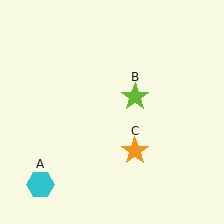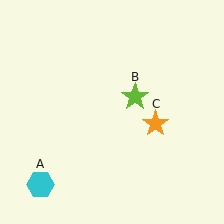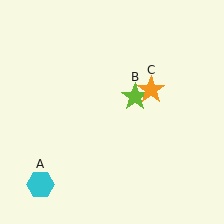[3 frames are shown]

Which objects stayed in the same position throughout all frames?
Cyan hexagon (object A) and lime star (object B) remained stationary.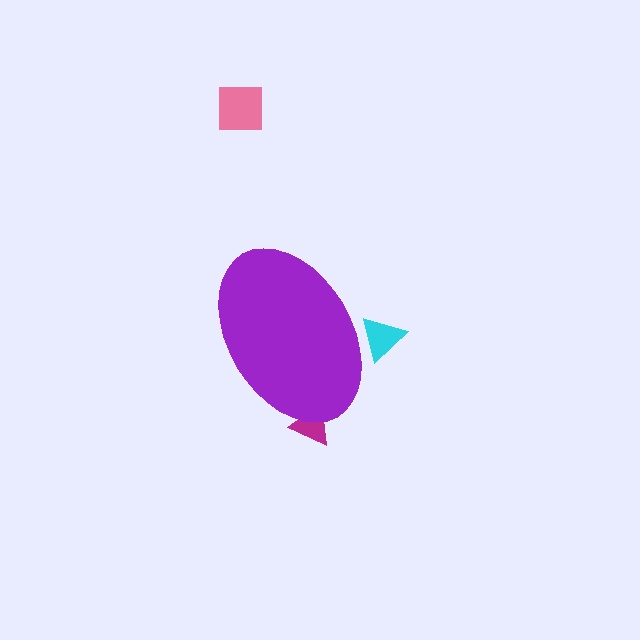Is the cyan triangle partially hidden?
Yes, the cyan triangle is partially hidden behind the purple ellipse.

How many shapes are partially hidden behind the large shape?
2 shapes are partially hidden.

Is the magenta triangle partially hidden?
Yes, the magenta triangle is partially hidden behind the purple ellipse.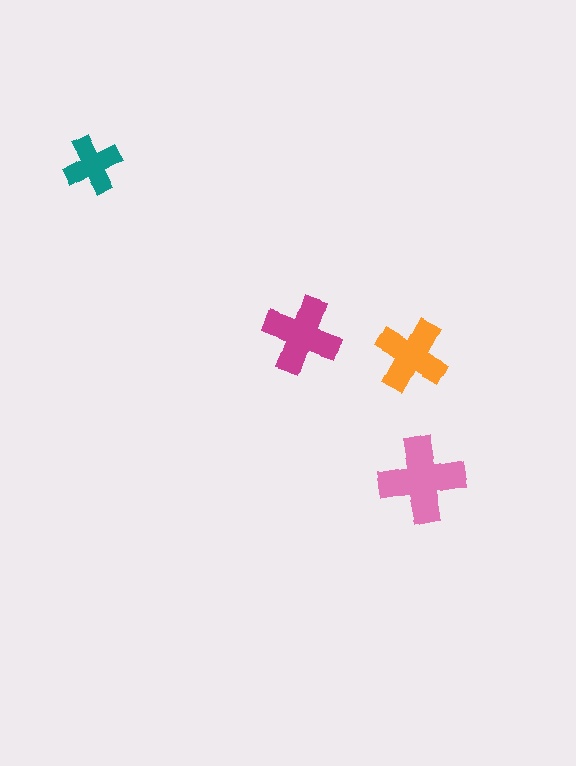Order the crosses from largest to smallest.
the pink one, the magenta one, the orange one, the teal one.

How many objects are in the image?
There are 4 objects in the image.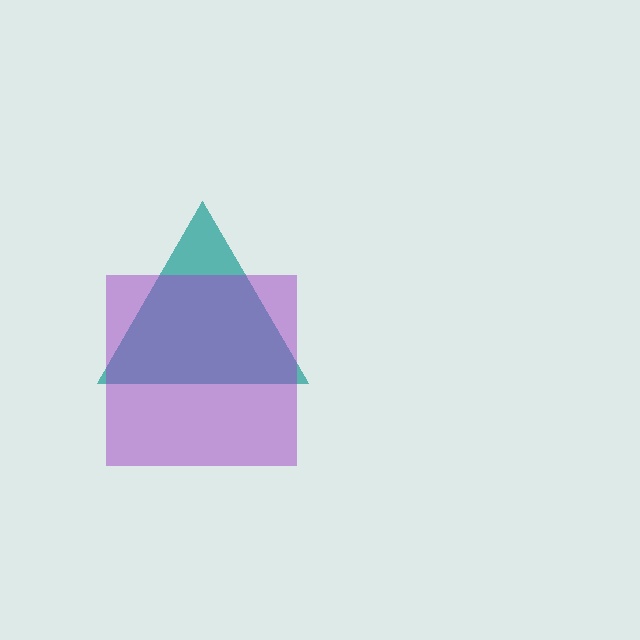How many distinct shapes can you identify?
There are 2 distinct shapes: a teal triangle, a purple square.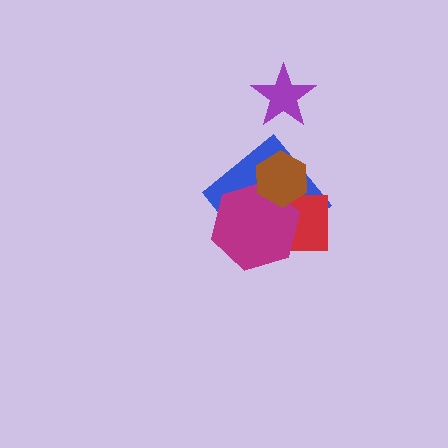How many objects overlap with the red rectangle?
3 objects overlap with the red rectangle.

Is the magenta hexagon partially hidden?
Yes, it is partially covered by another shape.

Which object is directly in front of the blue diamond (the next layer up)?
The red rectangle is directly in front of the blue diamond.